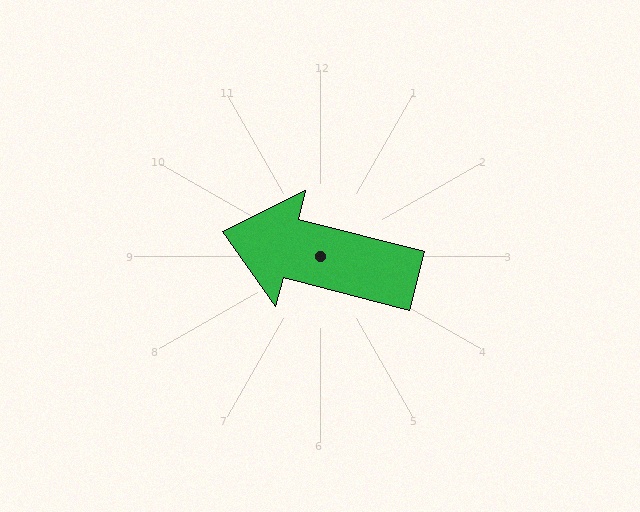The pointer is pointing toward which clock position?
Roughly 9 o'clock.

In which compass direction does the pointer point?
West.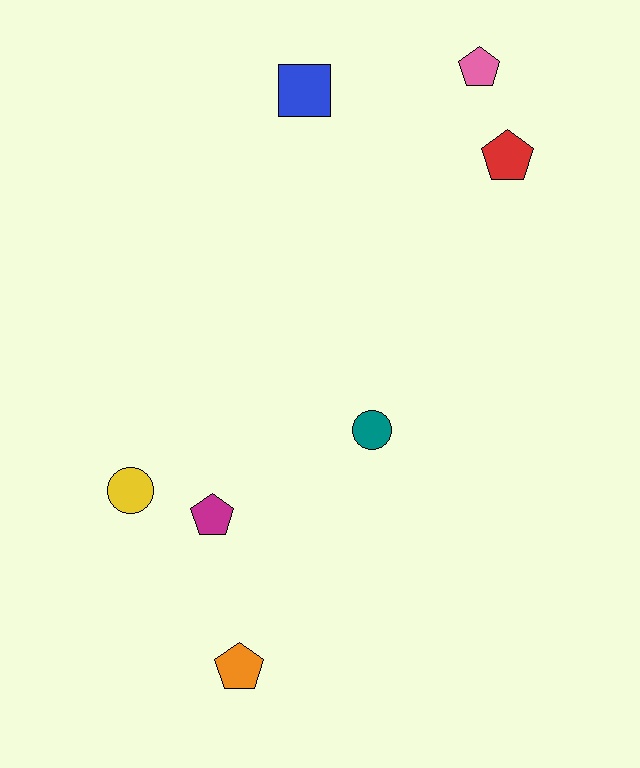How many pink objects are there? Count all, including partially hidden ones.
There is 1 pink object.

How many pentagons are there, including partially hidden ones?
There are 4 pentagons.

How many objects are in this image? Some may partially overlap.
There are 7 objects.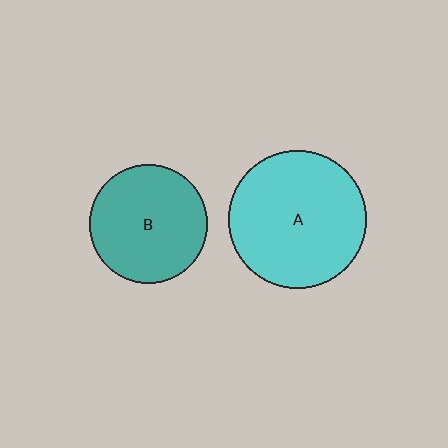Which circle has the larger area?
Circle A (cyan).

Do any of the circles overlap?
No, none of the circles overlap.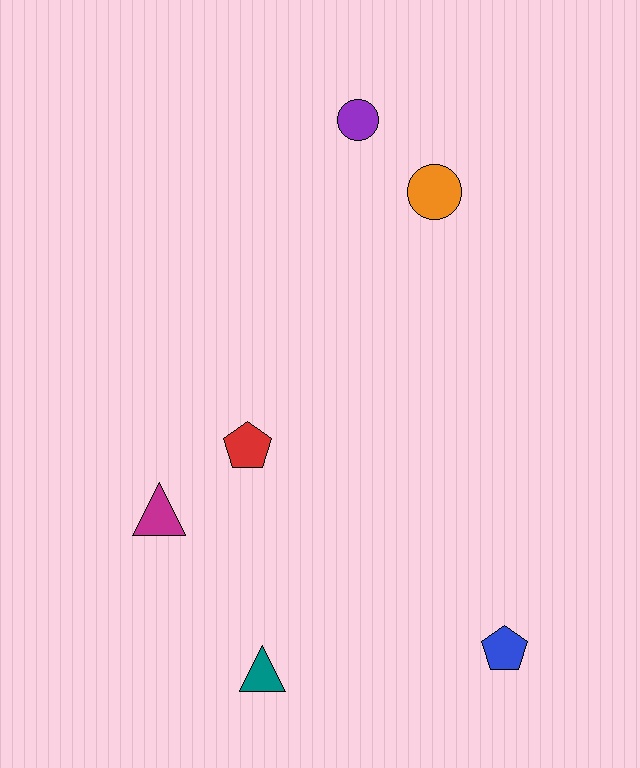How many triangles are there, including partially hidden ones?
There are 2 triangles.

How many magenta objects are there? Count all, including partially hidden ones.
There is 1 magenta object.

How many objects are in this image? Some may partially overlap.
There are 6 objects.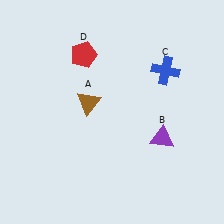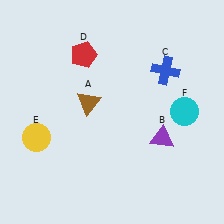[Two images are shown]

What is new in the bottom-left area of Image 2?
A yellow circle (E) was added in the bottom-left area of Image 2.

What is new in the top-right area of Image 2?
A cyan circle (F) was added in the top-right area of Image 2.